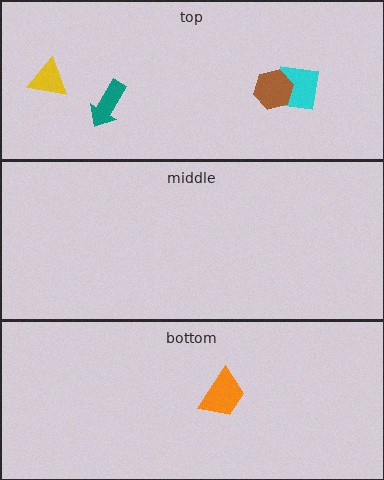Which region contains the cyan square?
The top region.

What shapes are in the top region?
The cyan square, the brown hexagon, the teal arrow, the yellow triangle.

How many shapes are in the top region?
4.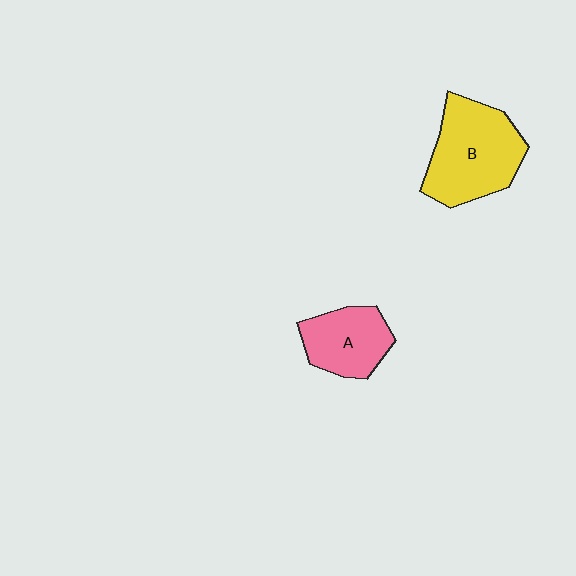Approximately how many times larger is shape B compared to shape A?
Approximately 1.5 times.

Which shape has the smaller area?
Shape A (pink).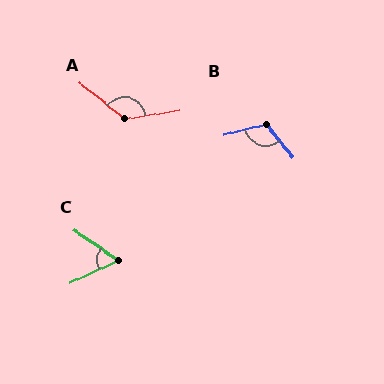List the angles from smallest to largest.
C (59°), B (113°), A (133°).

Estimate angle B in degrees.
Approximately 113 degrees.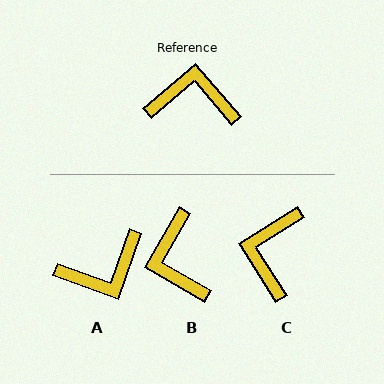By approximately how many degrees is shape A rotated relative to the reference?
Approximately 150 degrees clockwise.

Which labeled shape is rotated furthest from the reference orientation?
A, about 150 degrees away.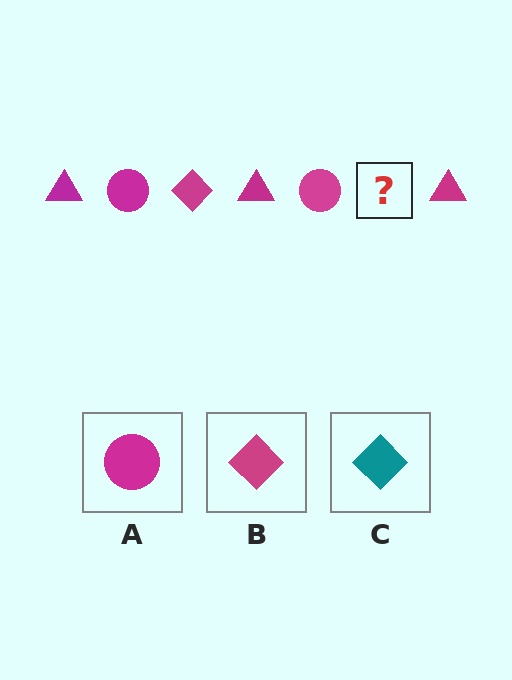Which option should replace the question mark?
Option B.